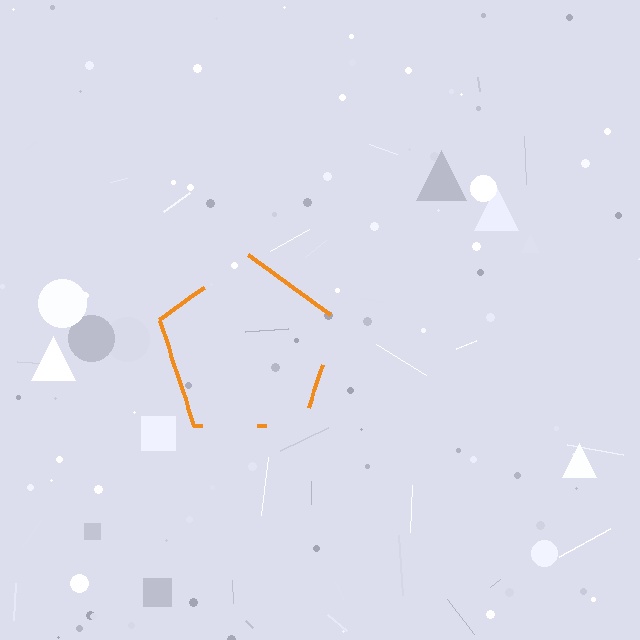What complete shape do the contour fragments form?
The contour fragments form a pentagon.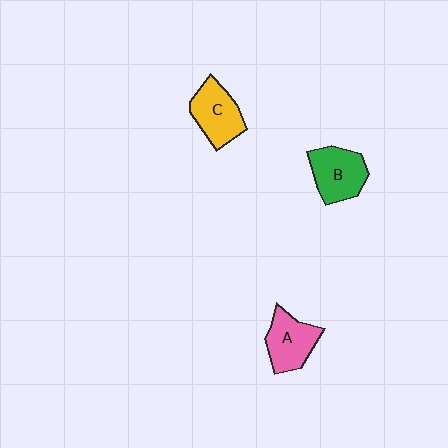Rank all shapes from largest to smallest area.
From largest to smallest: B (green), C (yellow), A (pink).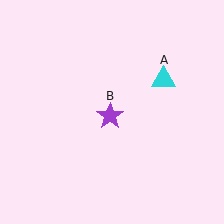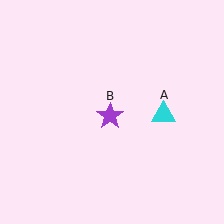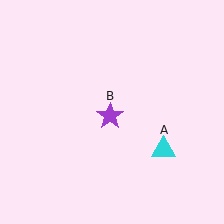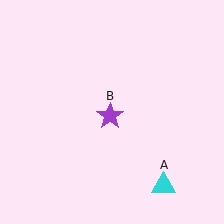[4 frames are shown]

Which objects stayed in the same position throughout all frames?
Purple star (object B) remained stationary.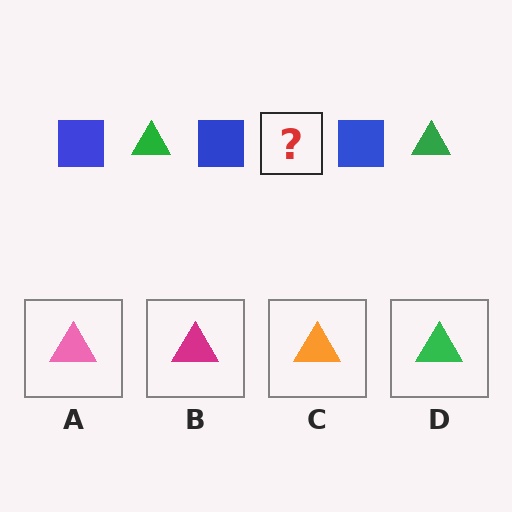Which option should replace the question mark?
Option D.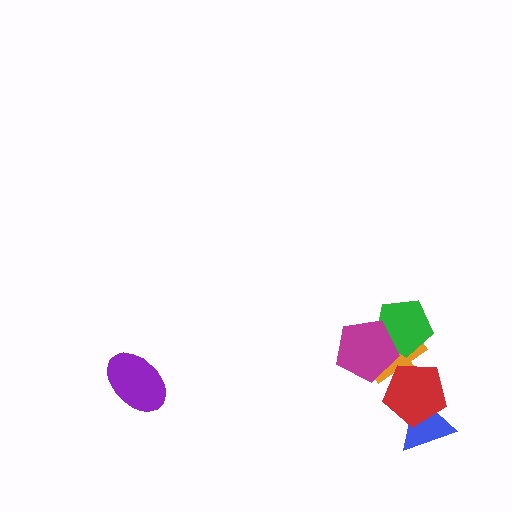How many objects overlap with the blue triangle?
1 object overlaps with the blue triangle.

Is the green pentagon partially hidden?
Yes, it is partially covered by another shape.